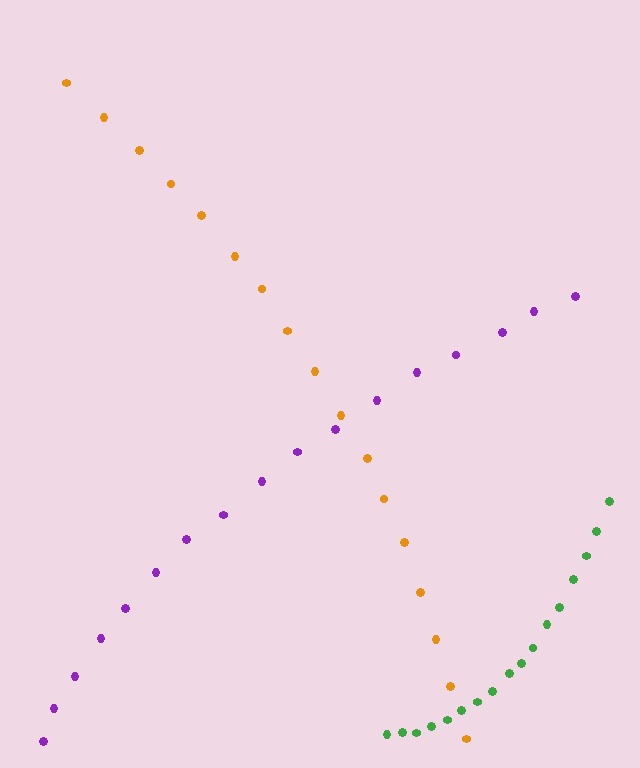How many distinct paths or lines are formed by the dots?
There are 3 distinct paths.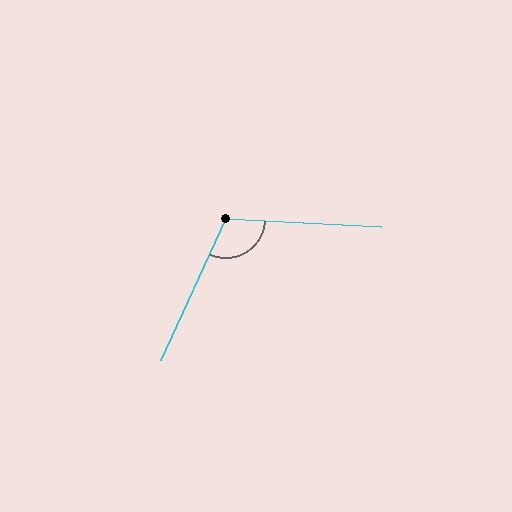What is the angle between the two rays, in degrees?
Approximately 112 degrees.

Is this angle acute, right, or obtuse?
It is obtuse.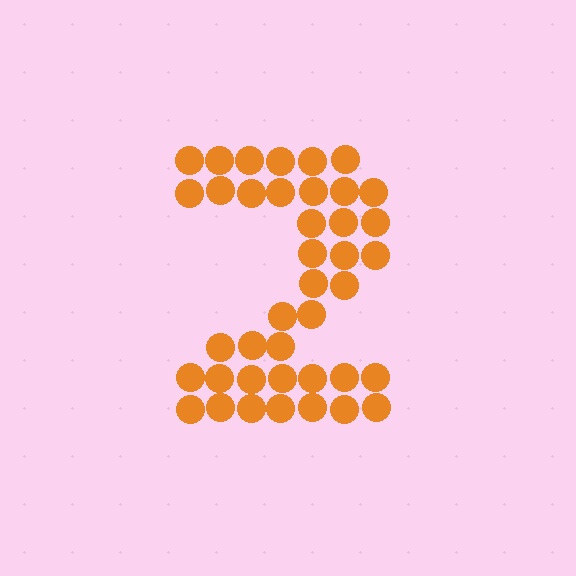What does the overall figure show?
The overall figure shows the digit 2.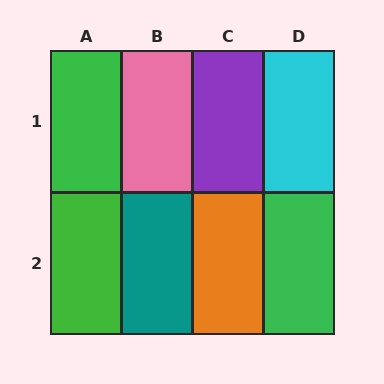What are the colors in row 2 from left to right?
Green, teal, orange, green.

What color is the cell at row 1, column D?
Cyan.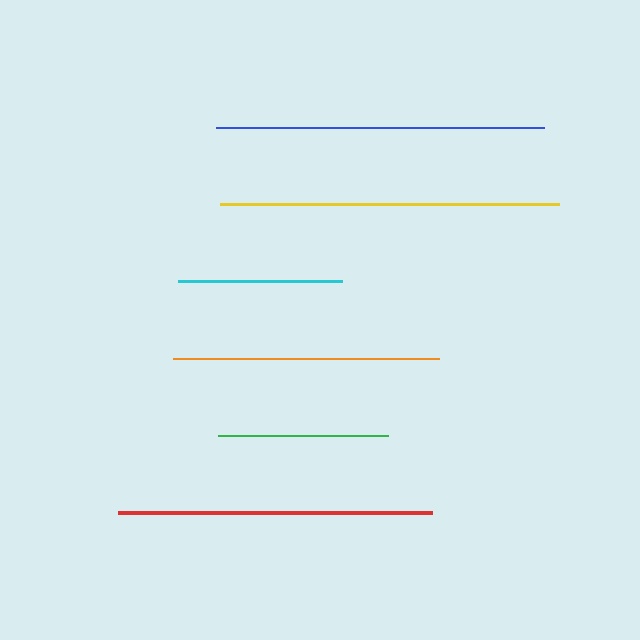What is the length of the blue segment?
The blue segment is approximately 328 pixels long.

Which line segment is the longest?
The yellow line is the longest at approximately 339 pixels.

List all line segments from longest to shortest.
From longest to shortest: yellow, blue, red, orange, green, cyan.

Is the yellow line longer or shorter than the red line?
The yellow line is longer than the red line.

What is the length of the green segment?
The green segment is approximately 170 pixels long.